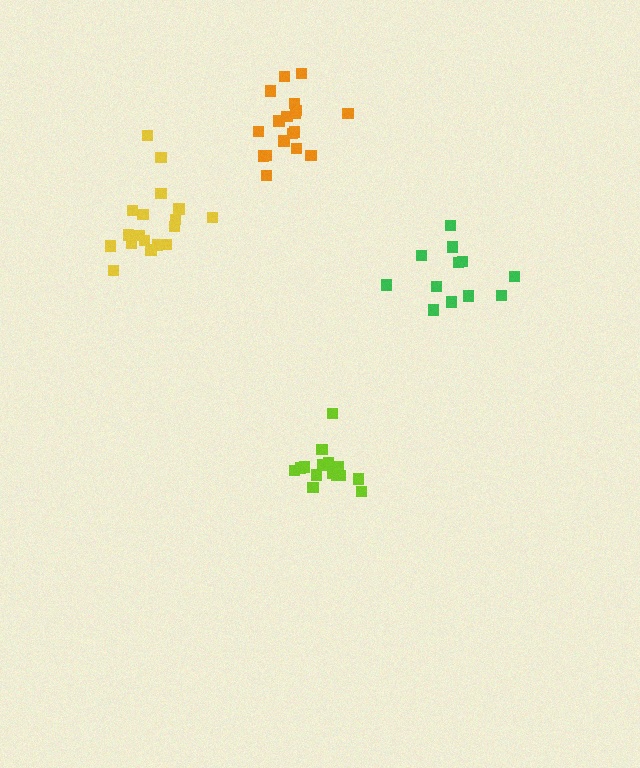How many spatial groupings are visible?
There are 4 spatial groupings.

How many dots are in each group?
Group 1: 15 dots, Group 2: 18 dots, Group 3: 18 dots, Group 4: 12 dots (63 total).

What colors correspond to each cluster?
The clusters are colored: lime, yellow, orange, green.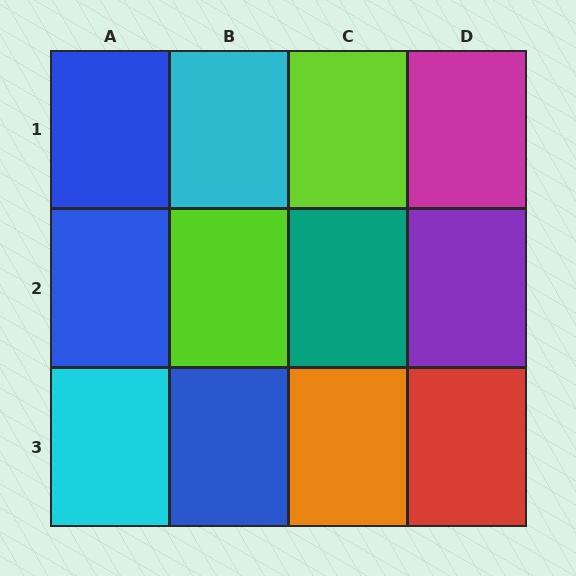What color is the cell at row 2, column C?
Teal.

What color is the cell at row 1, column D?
Magenta.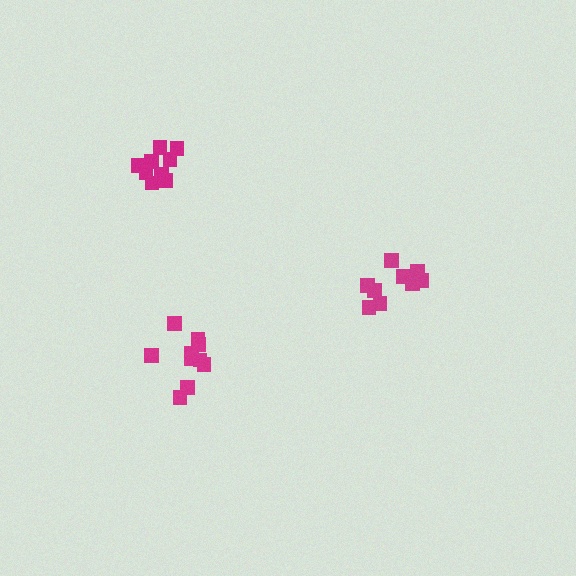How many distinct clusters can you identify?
There are 3 distinct clusters.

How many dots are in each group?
Group 1: 9 dots, Group 2: 9 dots, Group 3: 10 dots (28 total).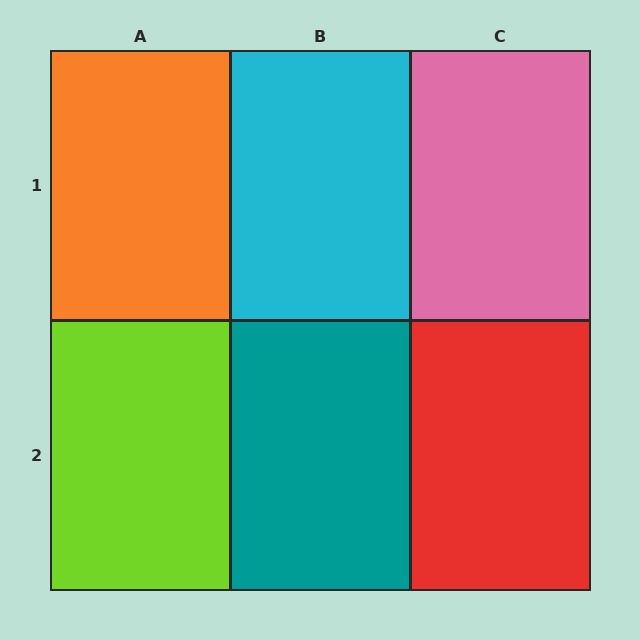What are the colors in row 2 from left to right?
Lime, teal, red.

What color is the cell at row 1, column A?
Orange.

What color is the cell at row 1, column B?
Cyan.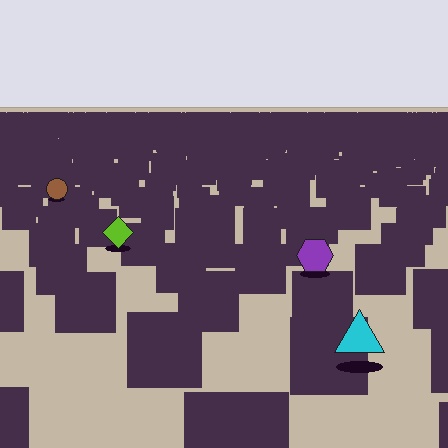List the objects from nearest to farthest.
From nearest to farthest: the cyan triangle, the purple hexagon, the lime diamond, the brown circle.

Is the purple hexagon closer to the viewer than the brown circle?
Yes. The purple hexagon is closer — you can tell from the texture gradient: the ground texture is coarser near it.